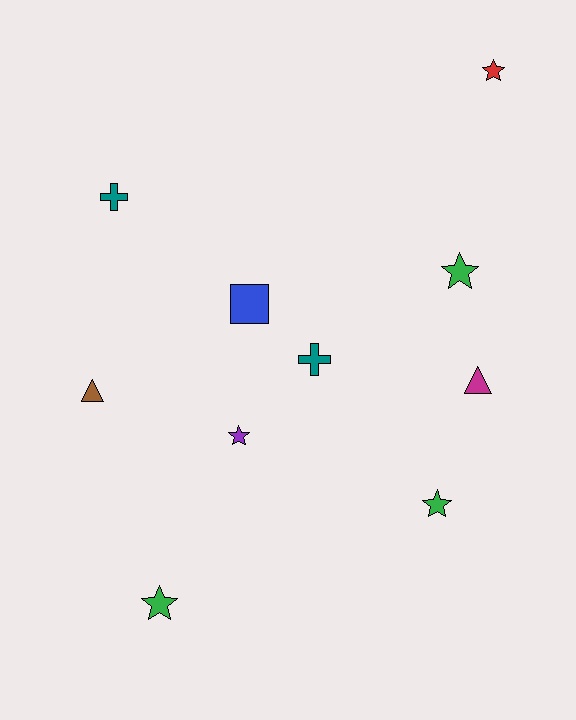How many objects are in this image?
There are 10 objects.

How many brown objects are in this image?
There is 1 brown object.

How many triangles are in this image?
There are 2 triangles.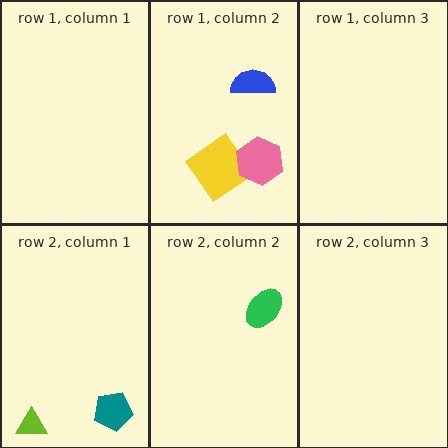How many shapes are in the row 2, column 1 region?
2.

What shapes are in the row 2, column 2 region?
The green ellipse.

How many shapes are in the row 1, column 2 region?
3.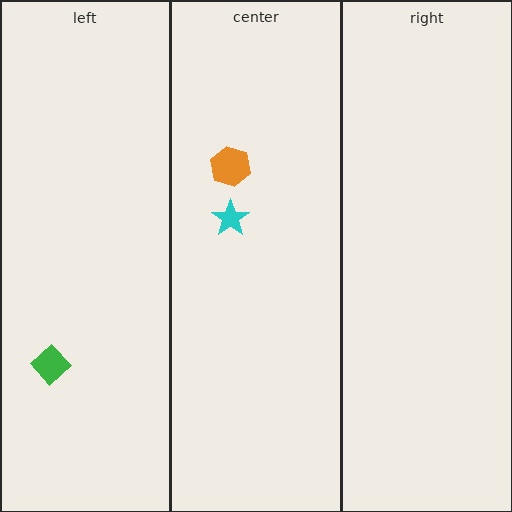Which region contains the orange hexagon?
The center region.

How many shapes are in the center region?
2.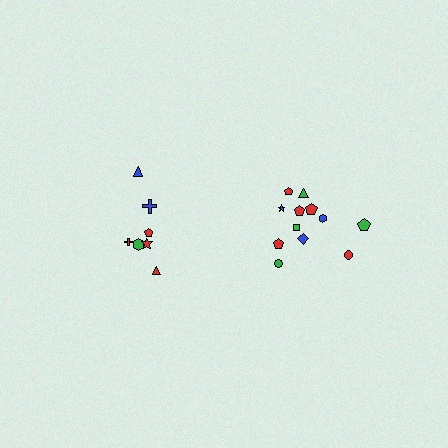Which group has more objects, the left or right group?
The right group.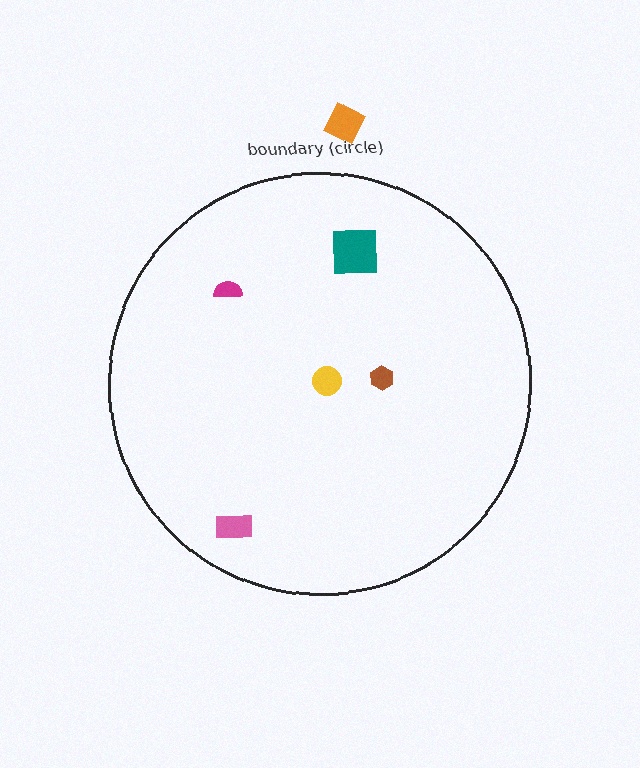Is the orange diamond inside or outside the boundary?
Outside.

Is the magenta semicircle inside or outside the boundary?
Inside.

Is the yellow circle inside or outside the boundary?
Inside.